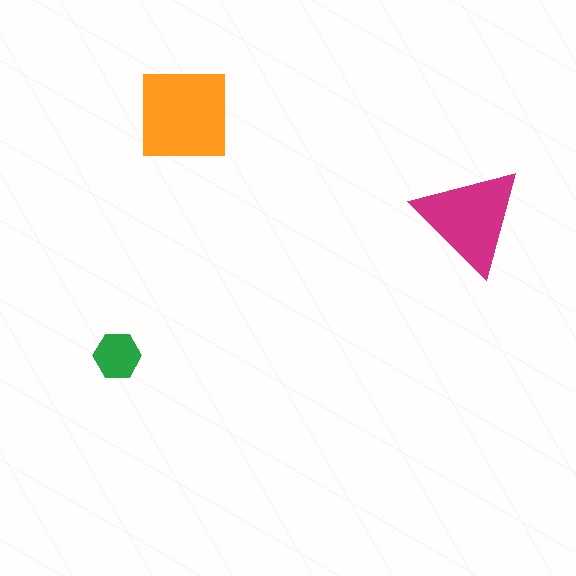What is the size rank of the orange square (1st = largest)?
1st.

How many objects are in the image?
There are 3 objects in the image.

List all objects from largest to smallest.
The orange square, the magenta triangle, the green hexagon.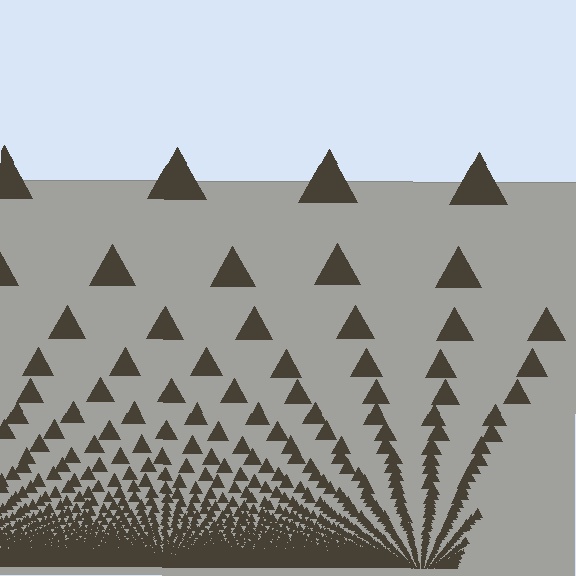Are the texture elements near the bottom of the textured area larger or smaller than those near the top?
Smaller. The gradient is inverted — elements near the bottom are smaller and denser.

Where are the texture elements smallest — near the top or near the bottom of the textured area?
Near the bottom.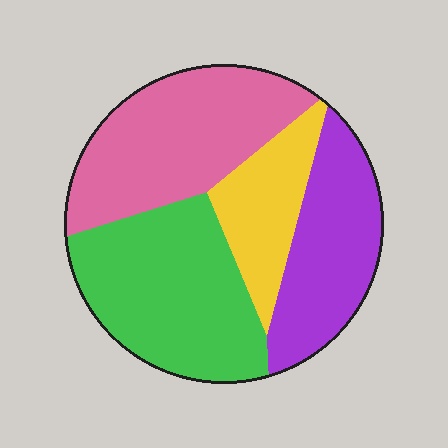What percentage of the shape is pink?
Pink takes up about one third (1/3) of the shape.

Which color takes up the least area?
Yellow, at roughly 15%.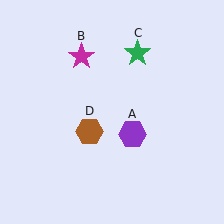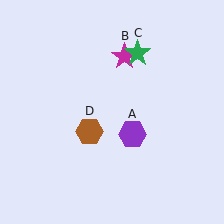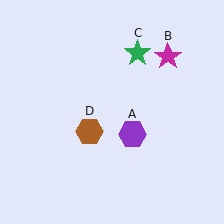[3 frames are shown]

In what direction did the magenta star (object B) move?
The magenta star (object B) moved right.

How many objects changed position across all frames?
1 object changed position: magenta star (object B).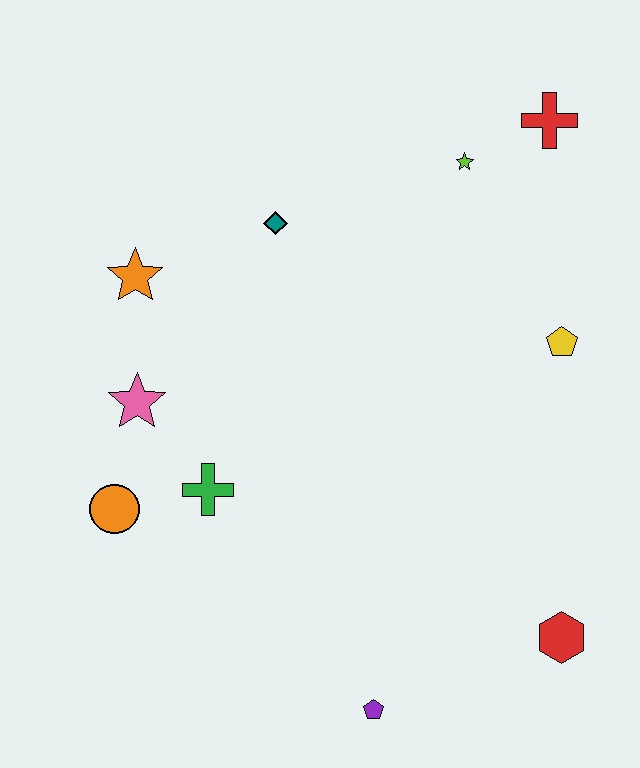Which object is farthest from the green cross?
The red cross is farthest from the green cross.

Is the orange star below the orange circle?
No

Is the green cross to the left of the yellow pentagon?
Yes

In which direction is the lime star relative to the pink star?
The lime star is to the right of the pink star.